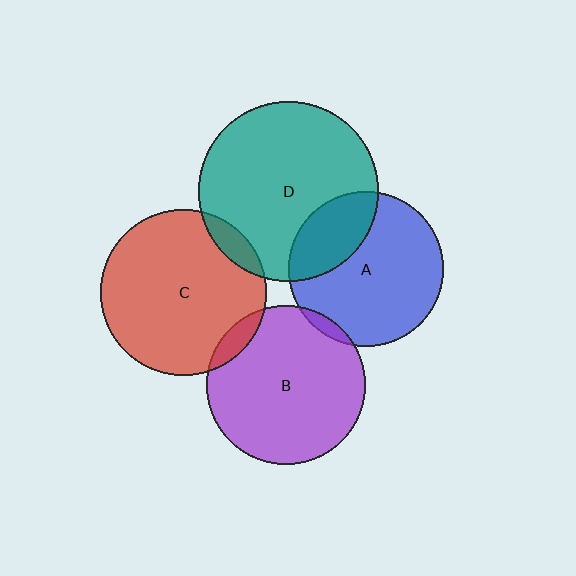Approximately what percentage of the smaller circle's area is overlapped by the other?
Approximately 10%.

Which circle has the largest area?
Circle D (teal).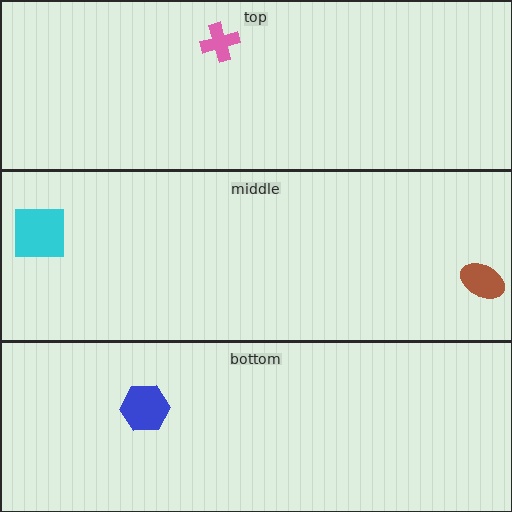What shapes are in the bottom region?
The blue hexagon.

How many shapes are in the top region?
1.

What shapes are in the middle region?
The brown ellipse, the cyan square.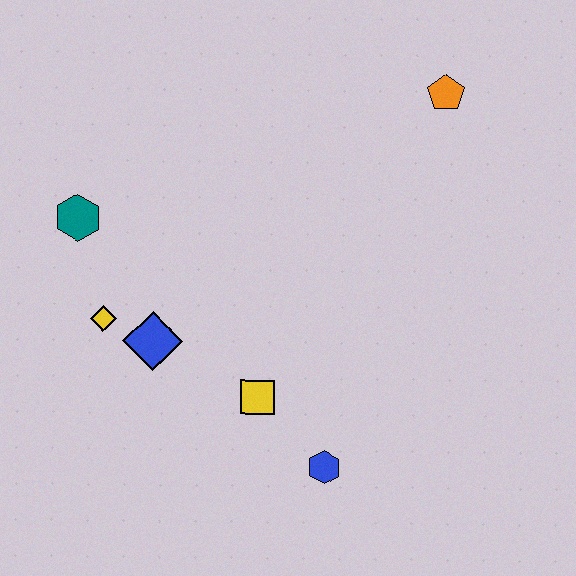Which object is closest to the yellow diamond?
The blue diamond is closest to the yellow diamond.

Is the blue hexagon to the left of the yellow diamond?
No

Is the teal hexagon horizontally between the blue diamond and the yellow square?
No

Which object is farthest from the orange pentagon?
The yellow diamond is farthest from the orange pentagon.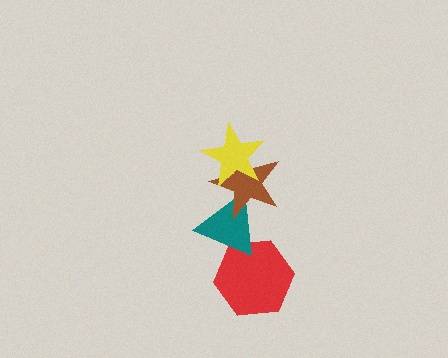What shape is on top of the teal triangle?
The brown star is on top of the teal triangle.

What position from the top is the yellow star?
The yellow star is 1st from the top.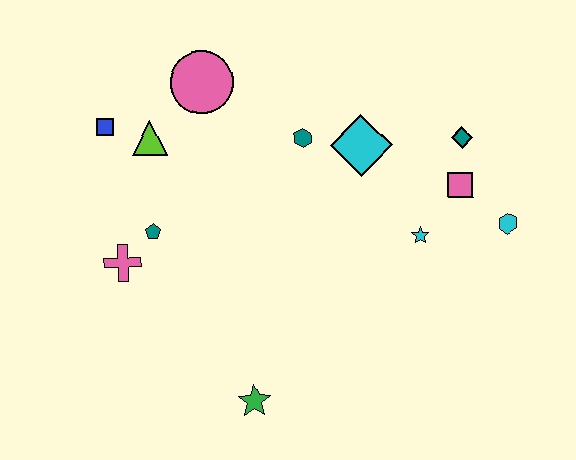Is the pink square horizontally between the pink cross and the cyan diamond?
No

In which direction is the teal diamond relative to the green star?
The teal diamond is above the green star.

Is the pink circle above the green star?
Yes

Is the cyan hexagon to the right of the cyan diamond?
Yes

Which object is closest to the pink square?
The teal diamond is closest to the pink square.